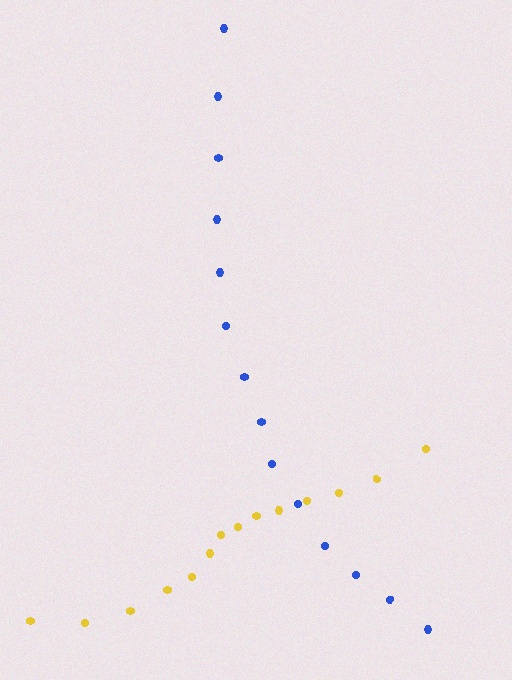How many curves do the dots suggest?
There are 2 distinct paths.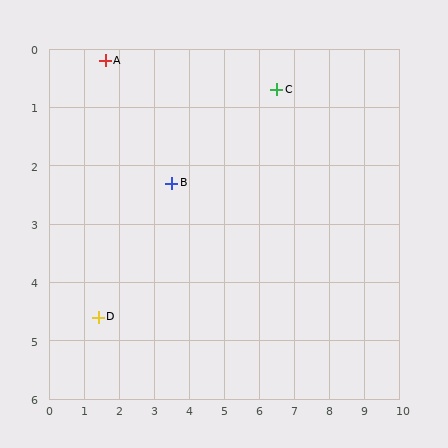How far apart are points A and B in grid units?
Points A and B are about 2.8 grid units apart.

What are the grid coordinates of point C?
Point C is at approximately (6.5, 0.7).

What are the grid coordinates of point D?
Point D is at approximately (1.4, 4.6).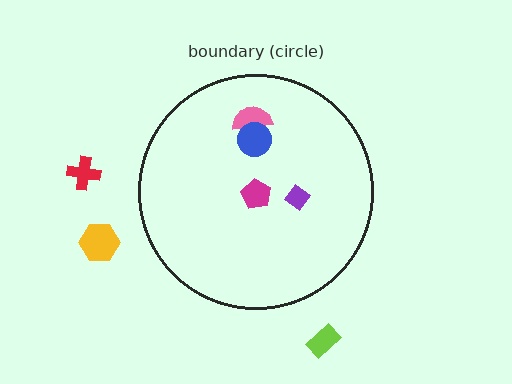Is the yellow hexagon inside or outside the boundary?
Outside.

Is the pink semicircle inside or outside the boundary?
Inside.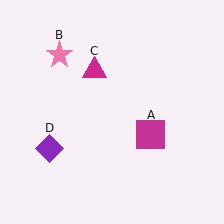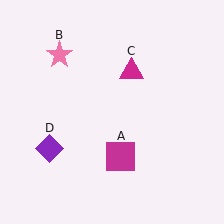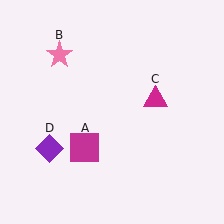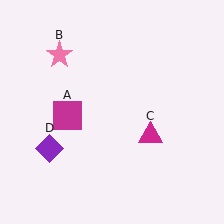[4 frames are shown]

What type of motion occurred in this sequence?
The magenta square (object A), magenta triangle (object C) rotated clockwise around the center of the scene.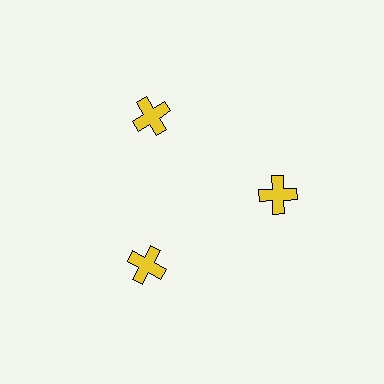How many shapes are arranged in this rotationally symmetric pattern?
There are 3 shapes, arranged in 3 groups of 1.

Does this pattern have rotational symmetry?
Yes, this pattern has 3-fold rotational symmetry. It looks the same after rotating 120 degrees around the center.